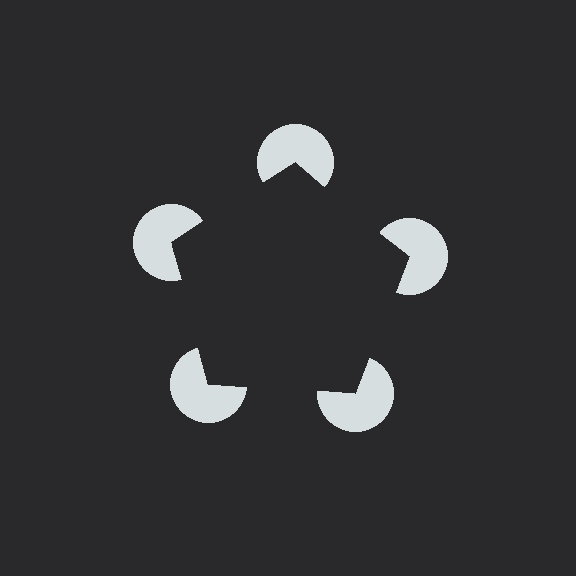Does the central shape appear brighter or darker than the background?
It typically appears slightly darker than the background, even though no actual brightness change is drawn.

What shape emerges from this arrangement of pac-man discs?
An illusory pentagon — its edges are inferred from the aligned wedge cuts in the pac-man discs, not physically drawn.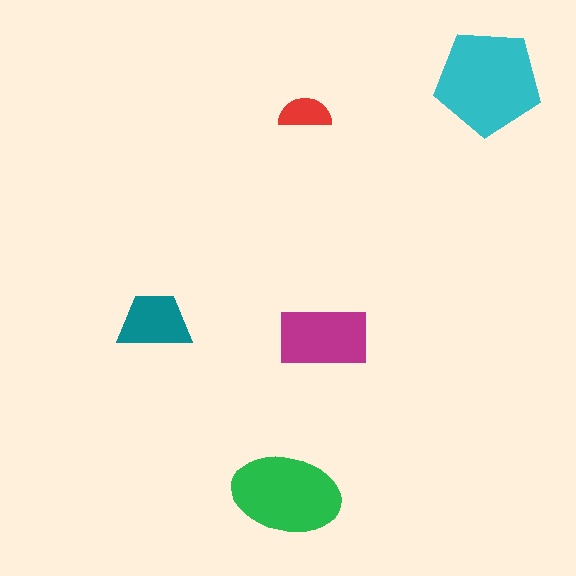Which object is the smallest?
The red semicircle.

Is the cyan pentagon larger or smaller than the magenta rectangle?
Larger.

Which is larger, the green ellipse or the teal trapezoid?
The green ellipse.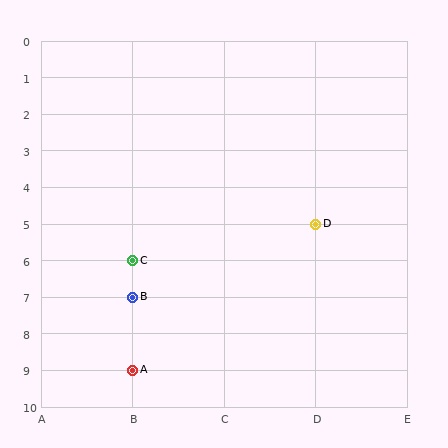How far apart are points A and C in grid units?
Points A and C are 3 rows apart.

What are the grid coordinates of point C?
Point C is at grid coordinates (B, 6).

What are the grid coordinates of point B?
Point B is at grid coordinates (B, 7).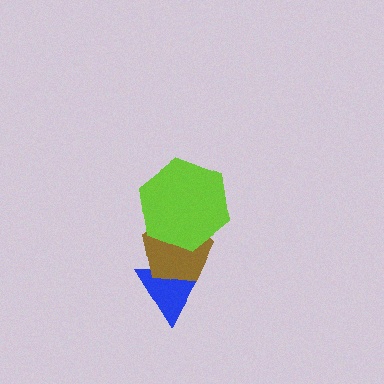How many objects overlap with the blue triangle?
1 object overlaps with the blue triangle.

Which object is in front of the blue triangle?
The brown pentagon is in front of the blue triangle.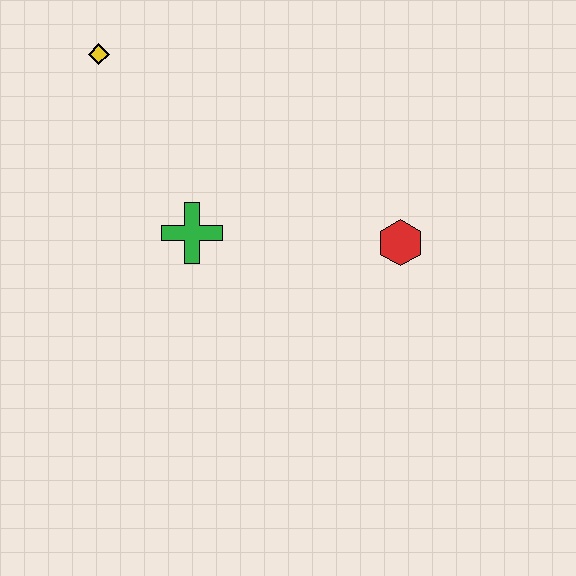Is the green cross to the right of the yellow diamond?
Yes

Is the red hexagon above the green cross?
No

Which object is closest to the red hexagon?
The green cross is closest to the red hexagon.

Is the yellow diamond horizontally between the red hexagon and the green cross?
No